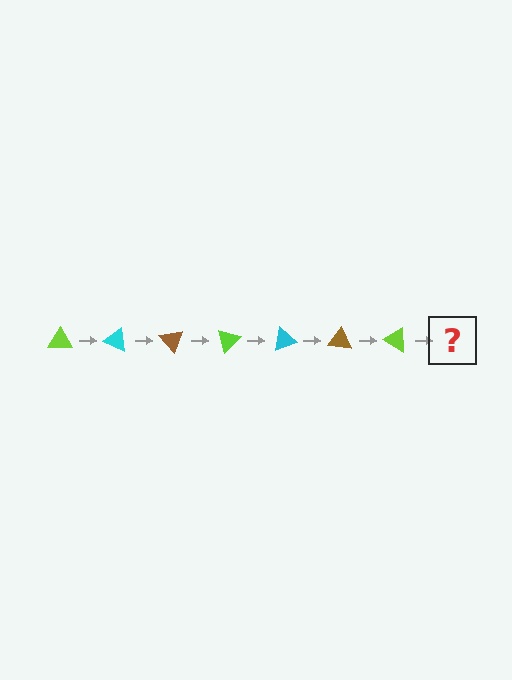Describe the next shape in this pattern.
It should be a cyan triangle, rotated 175 degrees from the start.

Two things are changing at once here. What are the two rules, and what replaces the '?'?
The two rules are that it rotates 25 degrees each step and the color cycles through lime, cyan, and brown. The '?' should be a cyan triangle, rotated 175 degrees from the start.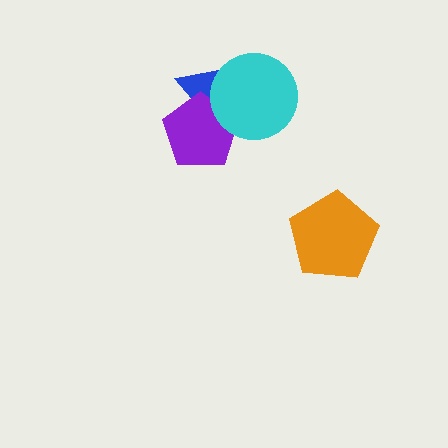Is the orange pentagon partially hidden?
No, no other shape covers it.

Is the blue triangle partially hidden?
Yes, it is partially covered by another shape.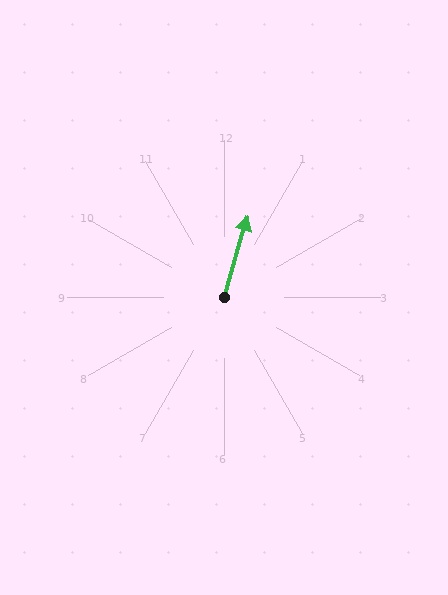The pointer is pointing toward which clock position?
Roughly 1 o'clock.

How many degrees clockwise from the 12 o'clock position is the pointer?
Approximately 16 degrees.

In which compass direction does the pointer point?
North.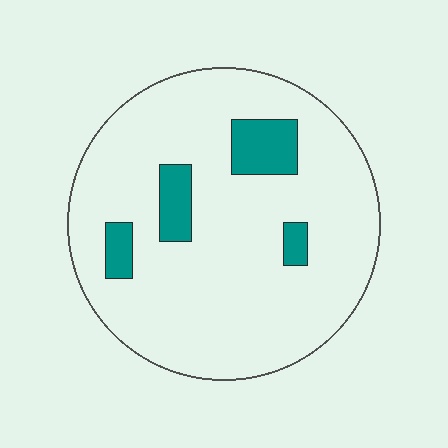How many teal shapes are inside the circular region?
4.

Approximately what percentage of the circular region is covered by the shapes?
Approximately 10%.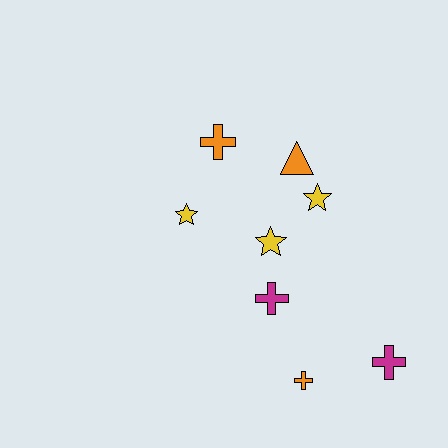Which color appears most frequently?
Orange, with 3 objects.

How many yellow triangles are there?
There are no yellow triangles.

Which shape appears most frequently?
Cross, with 4 objects.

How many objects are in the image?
There are 8 objects.